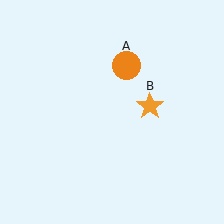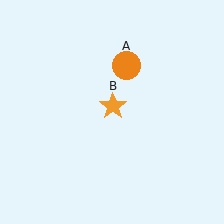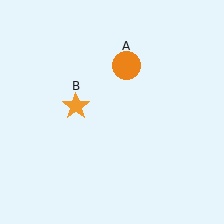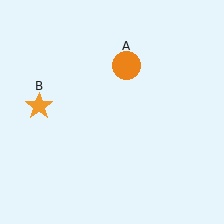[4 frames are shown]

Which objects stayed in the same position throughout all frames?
Orange circle (object A) remained stationary.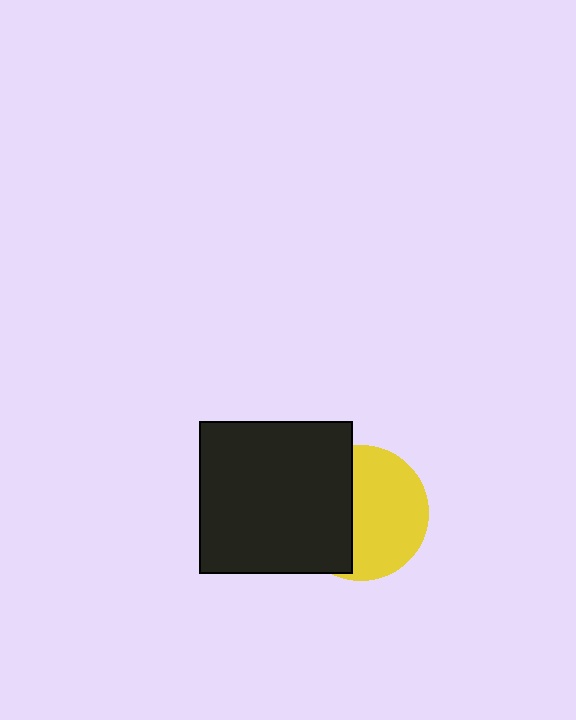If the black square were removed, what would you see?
You would see the complete yellow circle.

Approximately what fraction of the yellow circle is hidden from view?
Roughly 42% of the yellow circle is hidden behind the black square.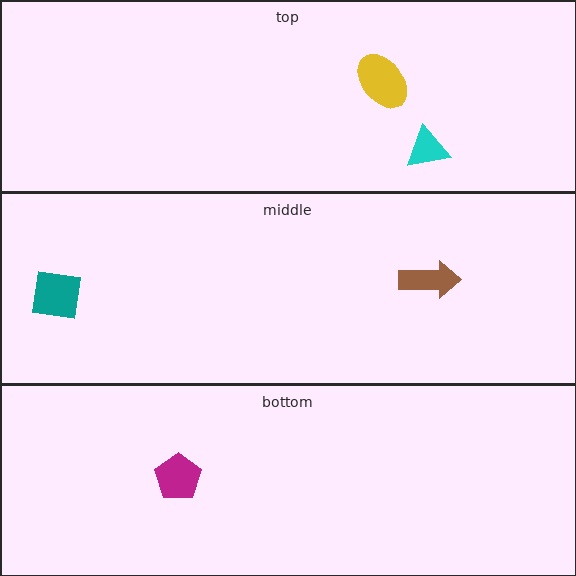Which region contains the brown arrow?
The middle region.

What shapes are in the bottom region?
The magenta pentagon.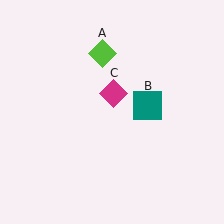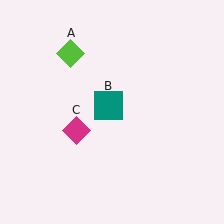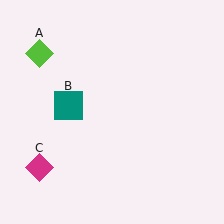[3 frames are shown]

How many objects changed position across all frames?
3 objects changed position: lime diamond (object A), teal square (object B), magenta diamond (object C).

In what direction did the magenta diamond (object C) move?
The magenta diamond (object C) moved down and to the left.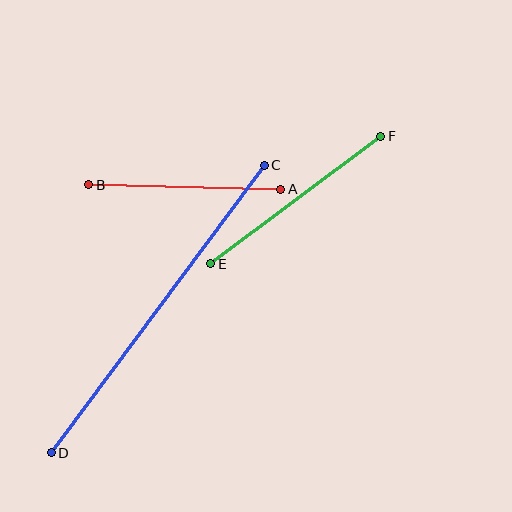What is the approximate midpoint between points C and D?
The midpoint is at approximately (158, 309) pixels.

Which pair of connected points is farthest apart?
Points C and D are farthest apart.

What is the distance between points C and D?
The distance is approximately 358 pixels.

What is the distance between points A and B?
The distance is approximately 192 pixels.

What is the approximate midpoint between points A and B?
The midpoint is at approximately (185, 187) pixels.